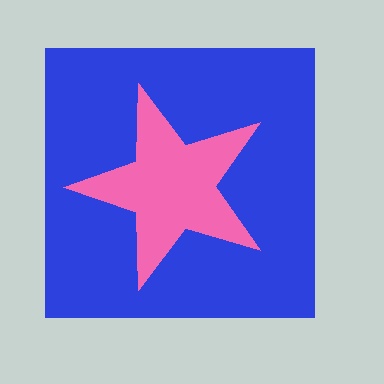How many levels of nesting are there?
2.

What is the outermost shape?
The blue square.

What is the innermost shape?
The pink star.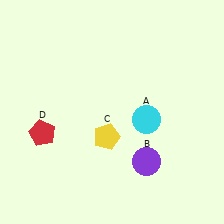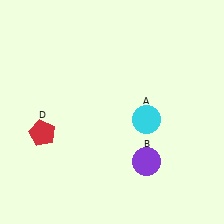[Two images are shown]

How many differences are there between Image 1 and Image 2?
There is 1 difference between the two images.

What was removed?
The yellow pentagon (C) was removed in Image 2.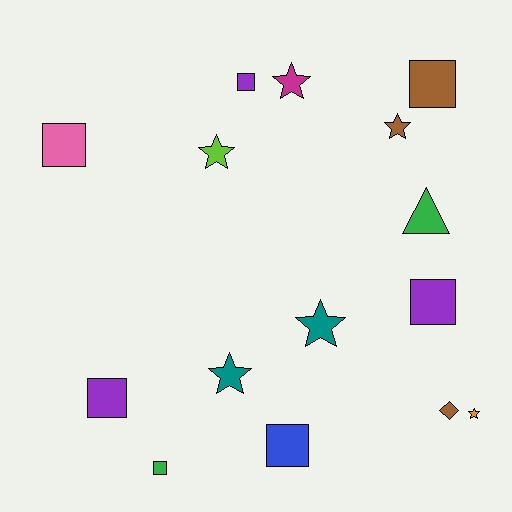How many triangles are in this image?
There is 1 triangle.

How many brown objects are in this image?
There are 3 brown objects.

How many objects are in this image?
There are 15 objects.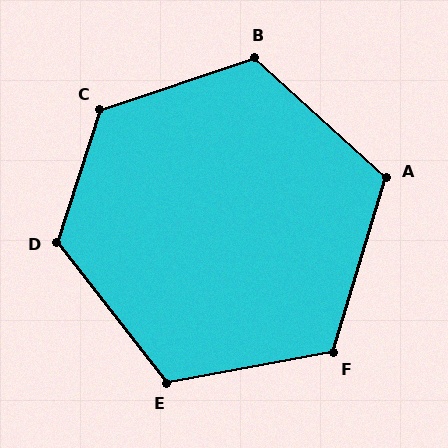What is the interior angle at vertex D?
Approximately 124 degrees (obtuse).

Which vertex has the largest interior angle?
C, at approximately 127 degrees.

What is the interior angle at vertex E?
Approximately 118 degrees (obtuse).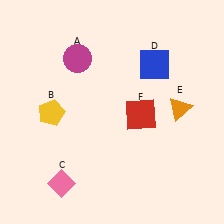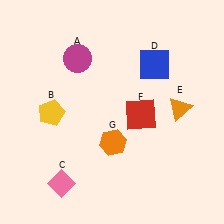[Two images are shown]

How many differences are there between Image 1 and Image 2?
There is 1 difference between the two images.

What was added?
An orange hexagon (G) was added in Image 2.